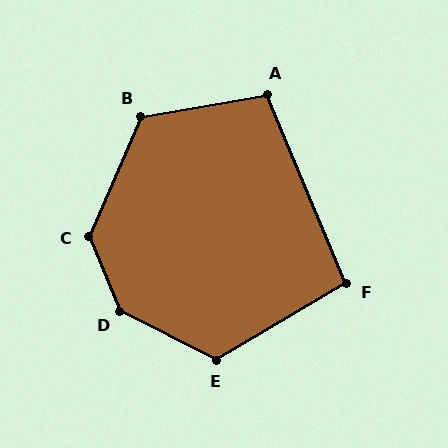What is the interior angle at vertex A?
Approximately 103 degrees (obtuse).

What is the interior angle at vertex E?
Approximately 123 degrees (obtuse).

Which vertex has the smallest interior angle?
F, at approximately 98 degrees.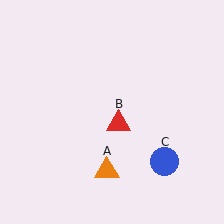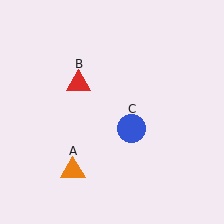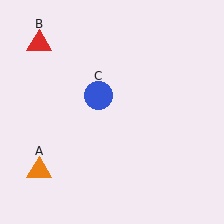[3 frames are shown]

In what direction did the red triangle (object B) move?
The red triangle (object B) moved up and to the left.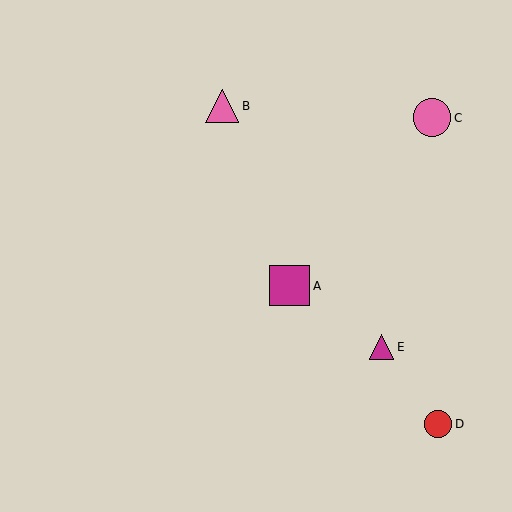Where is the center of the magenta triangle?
The center of the magenta triangle is at (382, 347).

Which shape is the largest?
The magenta square (labeled A) is the largest.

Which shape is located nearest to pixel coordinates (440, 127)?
The pink circle (labeled C) at (432, 118) is nearest to that location.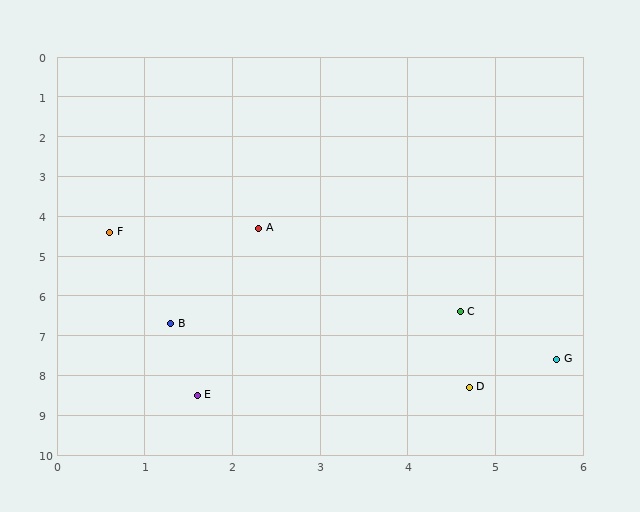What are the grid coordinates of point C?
Point C is at approximately (4.6, 6.4).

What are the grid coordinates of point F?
Point F is at approximately (0.6, 4.4).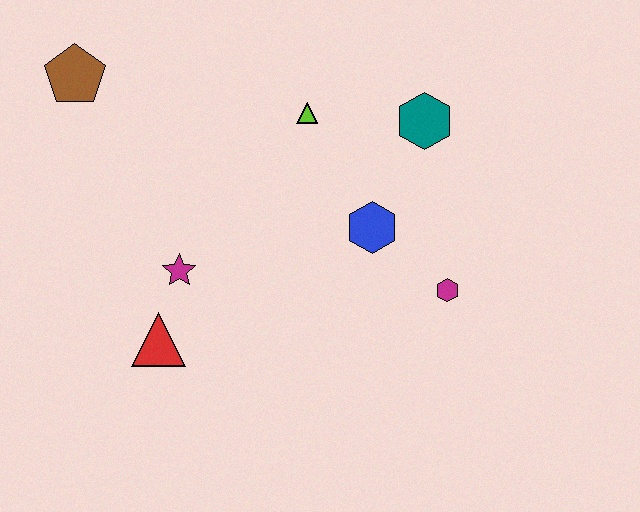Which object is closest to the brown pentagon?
The magenta star is closest to the brown pentagon.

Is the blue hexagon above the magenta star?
Yes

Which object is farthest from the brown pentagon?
The magenta hexagon is farthest from the brown pentagon.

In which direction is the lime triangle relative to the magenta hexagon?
The lime triangle is above the magenta hexagon.